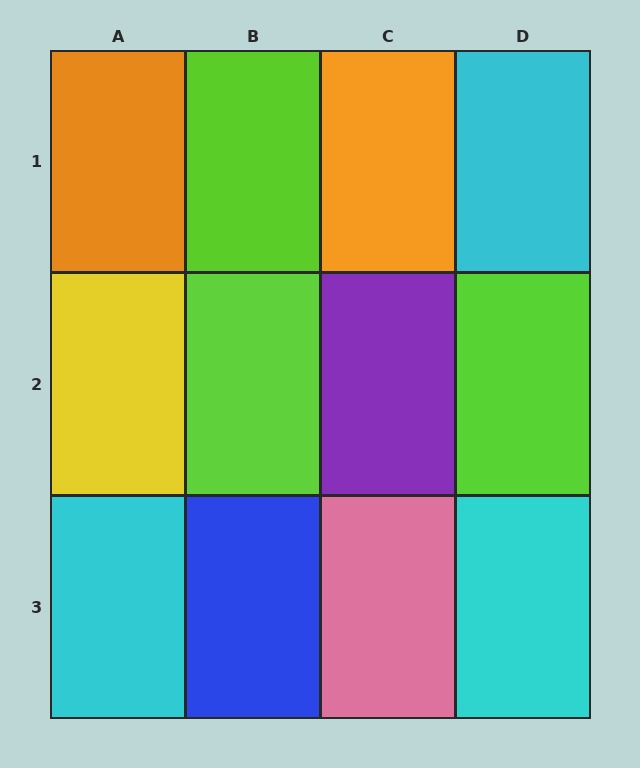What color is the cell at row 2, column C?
Purple.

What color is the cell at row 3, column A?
Cyan.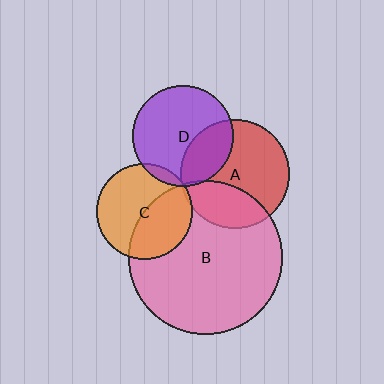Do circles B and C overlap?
Yes.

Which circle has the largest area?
Circle B (pink).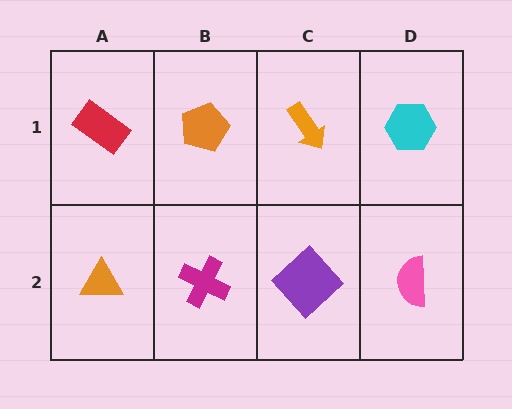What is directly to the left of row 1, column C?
An orange pentagon.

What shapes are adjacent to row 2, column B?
An orange pentagon (row 1, column B), an orange triangle (row 2, column A), a purple diamond (row 2, column C).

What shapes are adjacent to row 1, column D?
A pink semicircle (row 2, column D), an orange arrow (row 1, column C).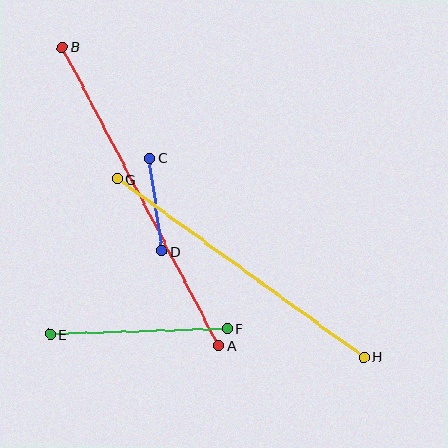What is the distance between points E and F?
The distance is approximately 177 pixels.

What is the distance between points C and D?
The distance is approximately 94 pixels.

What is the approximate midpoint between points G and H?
The midpoint is at approximately (241, 268) pixels.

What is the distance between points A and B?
The distance is approximately 337 pixels.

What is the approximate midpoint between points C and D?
The midpoint is at approximately (156, 205) pixels.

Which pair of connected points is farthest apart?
Points A and B are farthest apart.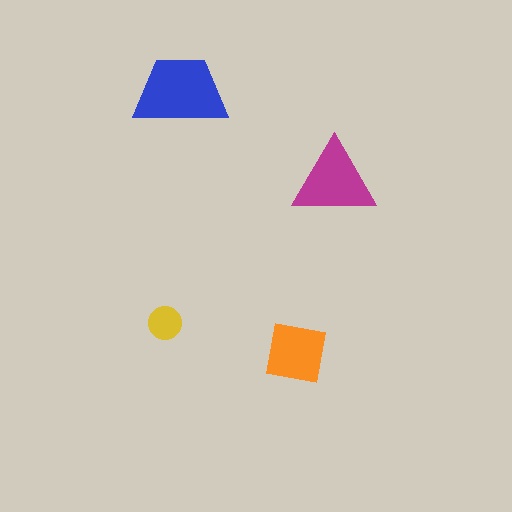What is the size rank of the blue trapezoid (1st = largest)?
1st.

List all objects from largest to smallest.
The blue trapezoid, the magenta triangle, the orange square, the yellow circle.